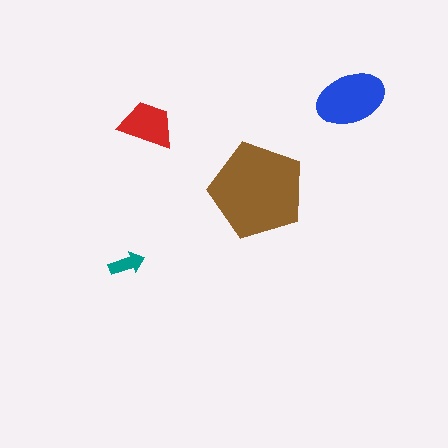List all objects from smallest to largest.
The teal arrow, the red trapezoid, the blue ellipse, the brown pentagon.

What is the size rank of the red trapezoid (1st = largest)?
3rd.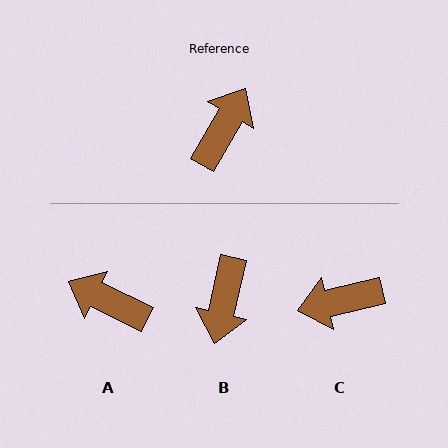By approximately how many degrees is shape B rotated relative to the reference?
Approximately 163 degrees clockwise.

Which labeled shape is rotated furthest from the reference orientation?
B, about 163 degrees away.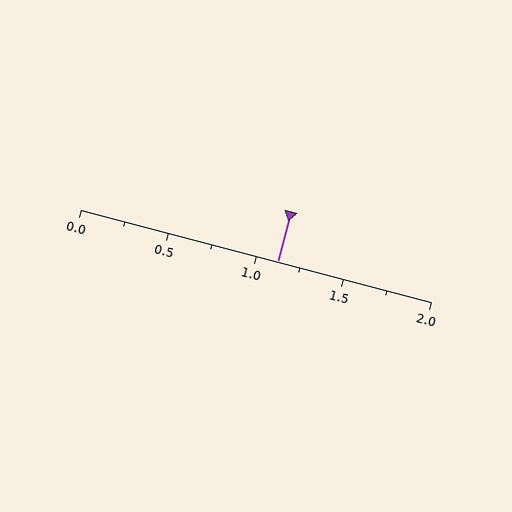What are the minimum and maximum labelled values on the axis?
The axis runs from 0.0 to 2.0.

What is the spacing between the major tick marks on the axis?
The major ticks are spaced 0.5 apart.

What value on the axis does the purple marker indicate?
The marker indicates approximately 1.12.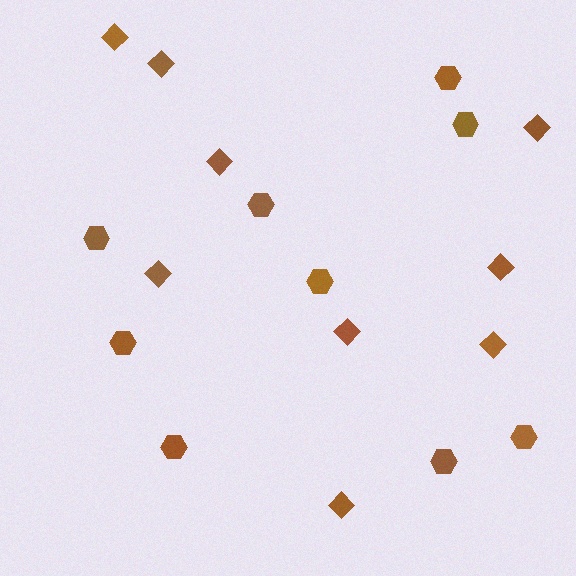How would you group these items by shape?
There are 2 groups: one group of diamonds (9) and one group of hexagons (9).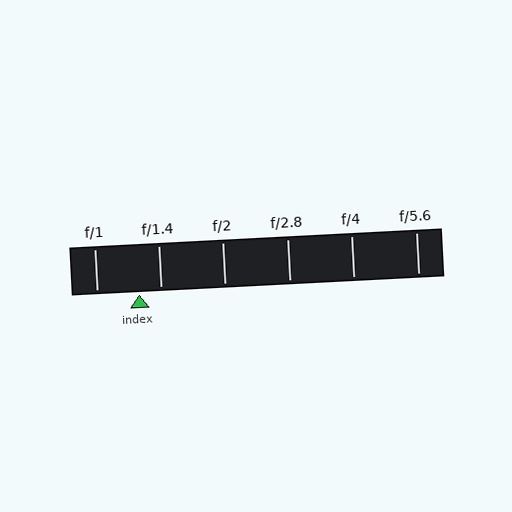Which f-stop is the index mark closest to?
The index mark is closest to f/1.4.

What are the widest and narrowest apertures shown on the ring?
The widest aperture shown is f/1 and the narrowest is f/5.6.